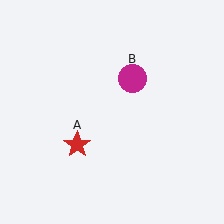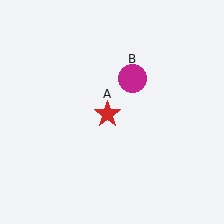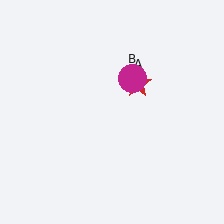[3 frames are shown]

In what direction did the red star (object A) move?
The red star (object A) moved up and to the right.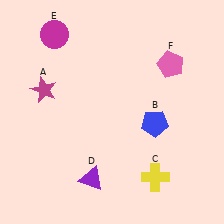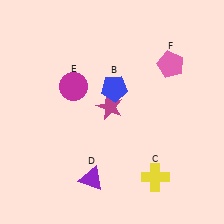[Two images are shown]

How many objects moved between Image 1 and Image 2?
3 objects moved between the two images.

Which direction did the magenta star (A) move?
The magenta star (A) moved right.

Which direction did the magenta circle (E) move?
The magenta circle (E) moved down.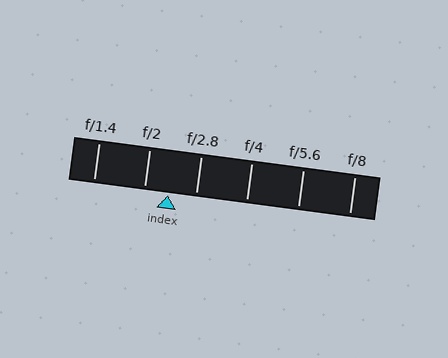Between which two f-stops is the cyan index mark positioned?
The index mark is between f/2 and f/2.8.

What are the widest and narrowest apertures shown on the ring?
The widest aperture shown is f/1.4 and the narrowest is f/8.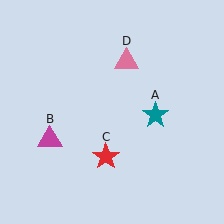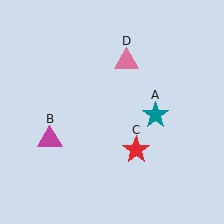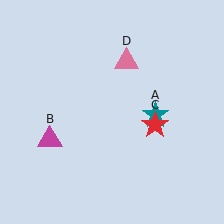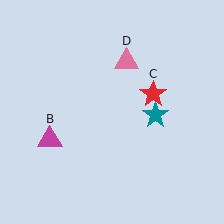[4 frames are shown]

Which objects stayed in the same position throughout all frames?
Teal star (object A) and magenta triangle (object B) and pink triangle (object D) remained stationary.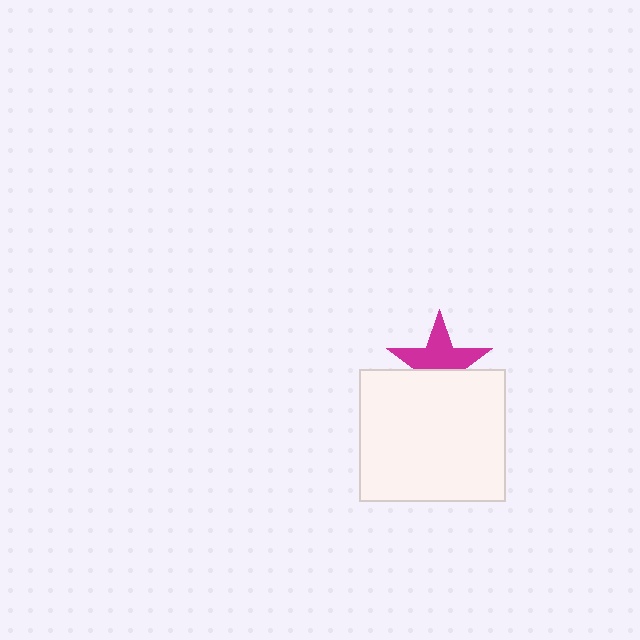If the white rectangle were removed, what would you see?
You would see the complete magenta star.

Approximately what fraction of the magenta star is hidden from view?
Roughly 40% of the magenta star is hidden behind the white rectangle.